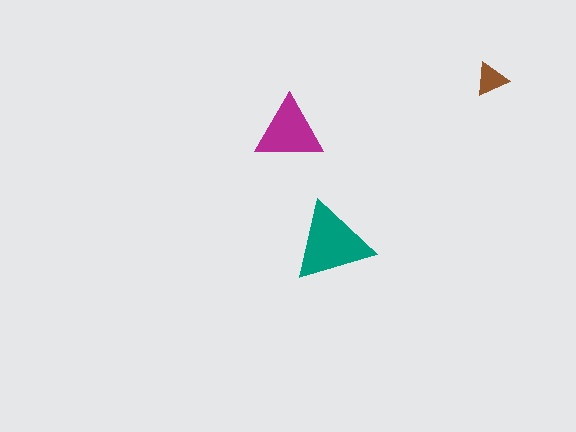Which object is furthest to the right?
The brown triangle is rightmost.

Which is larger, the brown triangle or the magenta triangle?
The magenta one.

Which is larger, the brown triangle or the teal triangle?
The teal one.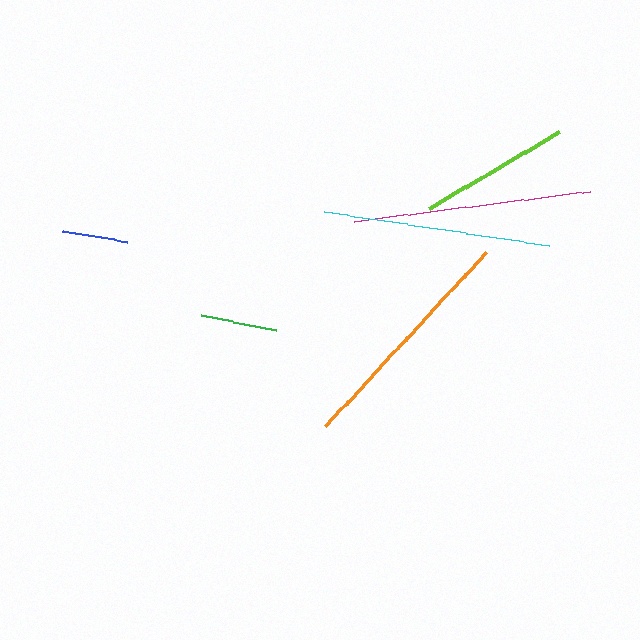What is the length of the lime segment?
The lime segment is approximately 151 pixels long.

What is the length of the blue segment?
The blue segment is approximately 66 pixels long.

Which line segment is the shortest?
The blue line is the shortest at approximately 66 pixels.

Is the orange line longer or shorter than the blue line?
The orange line is longer than the blue line.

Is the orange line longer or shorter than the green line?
The orange line is longer than the green line.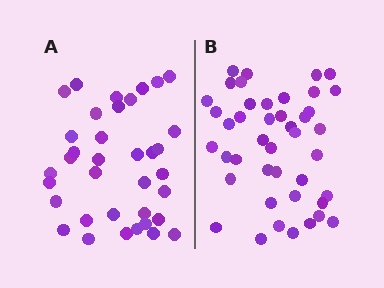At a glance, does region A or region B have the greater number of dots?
Region B (the right region) has more dots.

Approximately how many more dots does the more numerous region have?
Region B has roughly 8 or so more dots than region A.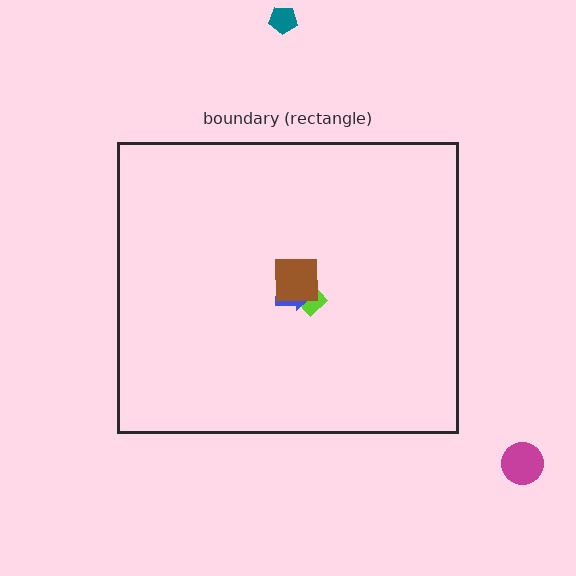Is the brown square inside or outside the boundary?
Inside.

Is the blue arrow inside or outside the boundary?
Inside.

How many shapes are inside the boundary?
3 inside, 2 outside.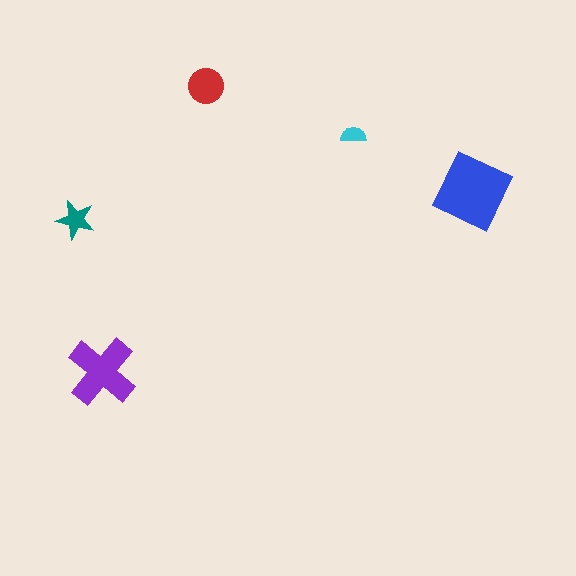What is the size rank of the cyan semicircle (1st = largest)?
5th.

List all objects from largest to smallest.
The blue diamond, the purple cross, the red circle, the teal star, the cyan semicircle.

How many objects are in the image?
There are 5 objects in the image.